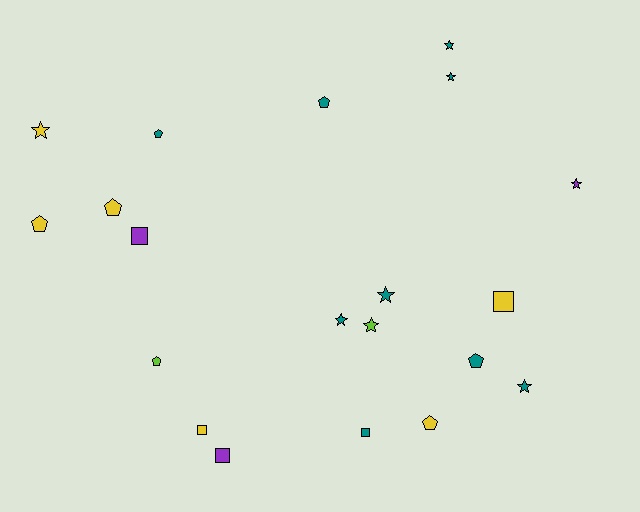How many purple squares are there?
There are 2 purple squares.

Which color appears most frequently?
Teal, with 9 objects.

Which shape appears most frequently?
Star, with 8 objects.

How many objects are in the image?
There are 20 objects.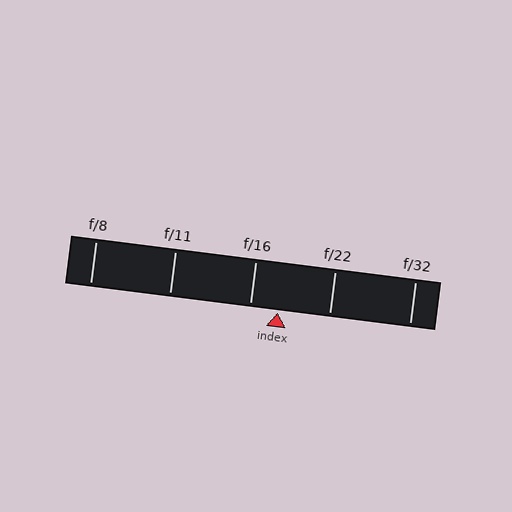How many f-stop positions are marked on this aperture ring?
There are 5 f-stop positions marked.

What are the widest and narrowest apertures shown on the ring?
The widest aperture shown is f/8 and the narrowest is f/32.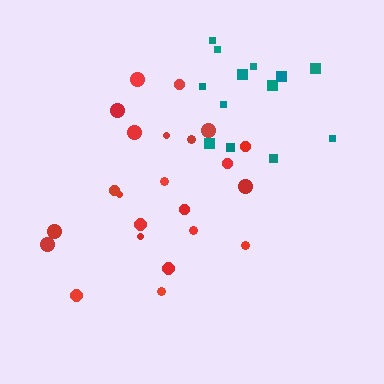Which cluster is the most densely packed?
Teal.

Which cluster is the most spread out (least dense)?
Red.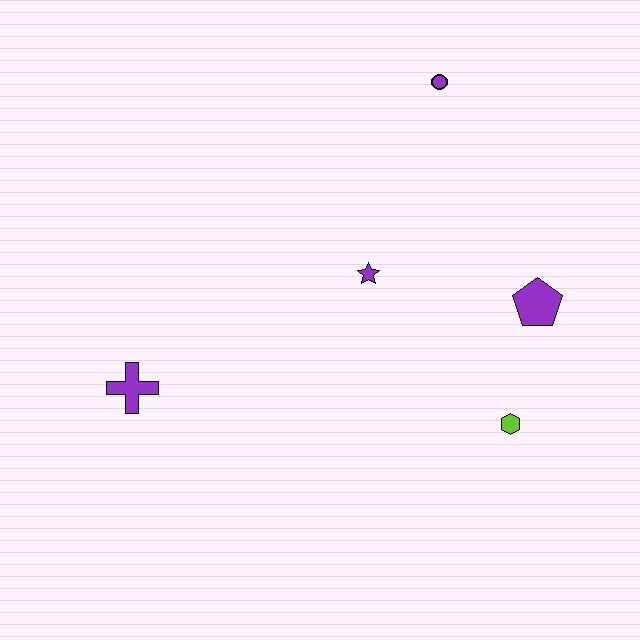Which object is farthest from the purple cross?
The purple circle is farthest from the purple cross.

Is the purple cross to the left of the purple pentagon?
Yes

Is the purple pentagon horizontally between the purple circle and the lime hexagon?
No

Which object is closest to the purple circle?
The purple star is closest to the purple circle.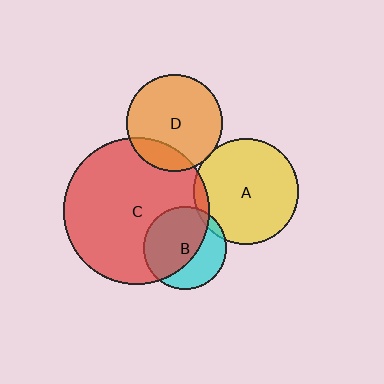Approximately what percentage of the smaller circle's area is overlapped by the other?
Approximately 15%.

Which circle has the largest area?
Circle C (red).